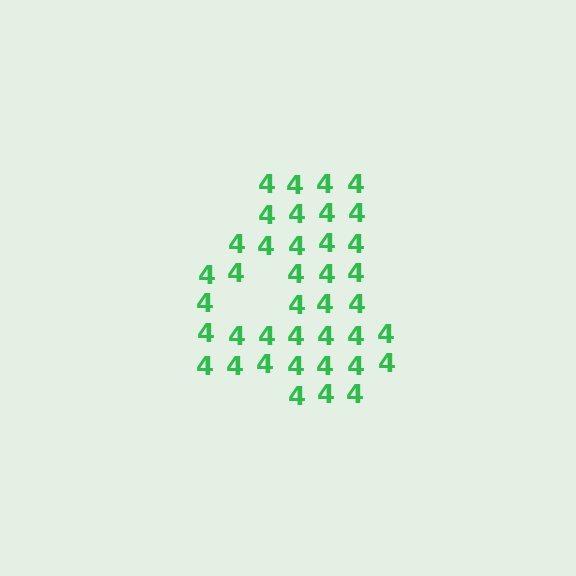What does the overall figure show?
The overall figure shows the digit 4.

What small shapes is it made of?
It is made of small digit 4's.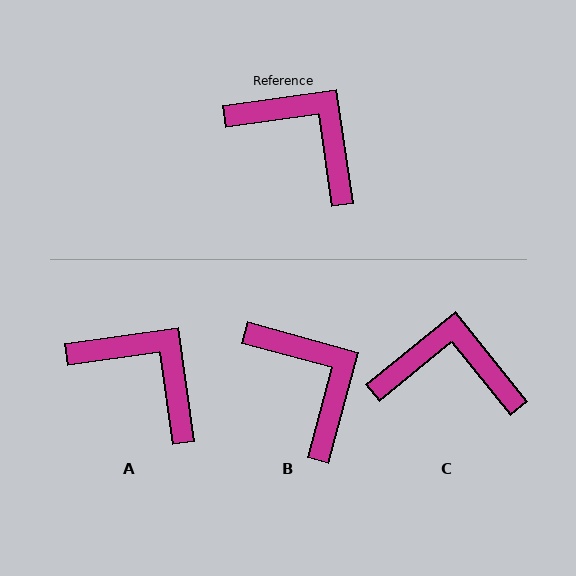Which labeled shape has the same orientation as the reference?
A.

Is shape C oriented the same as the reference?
No, it is off by about 31 degrees.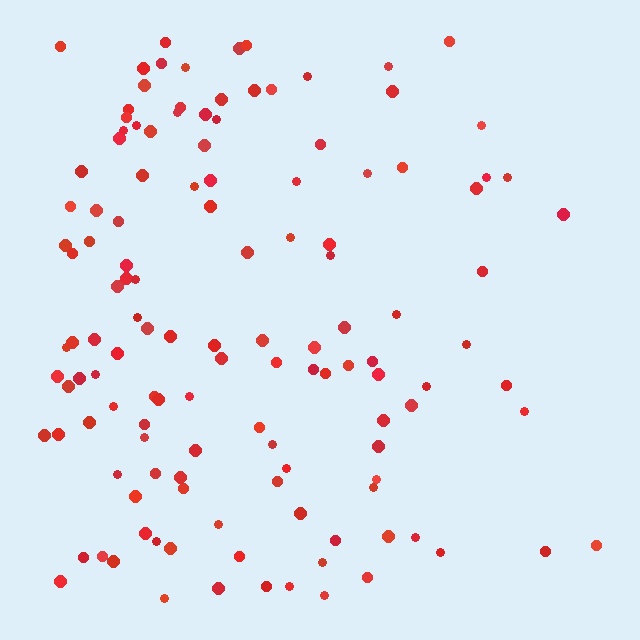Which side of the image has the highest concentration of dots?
The left.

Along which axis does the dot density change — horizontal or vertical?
Horizontal.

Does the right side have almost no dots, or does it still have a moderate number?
Still a moderate number, just noticeably fewer than the left.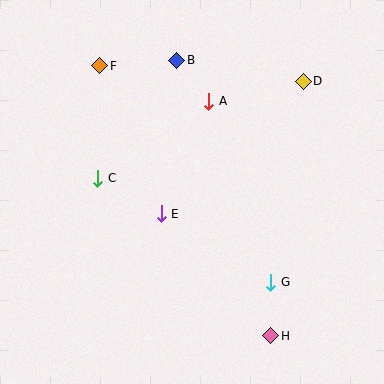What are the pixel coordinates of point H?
Point H is at (271, 336).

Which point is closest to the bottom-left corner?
Point C is closest to the bottom-left corner.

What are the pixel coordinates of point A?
Point A is at (209, 101).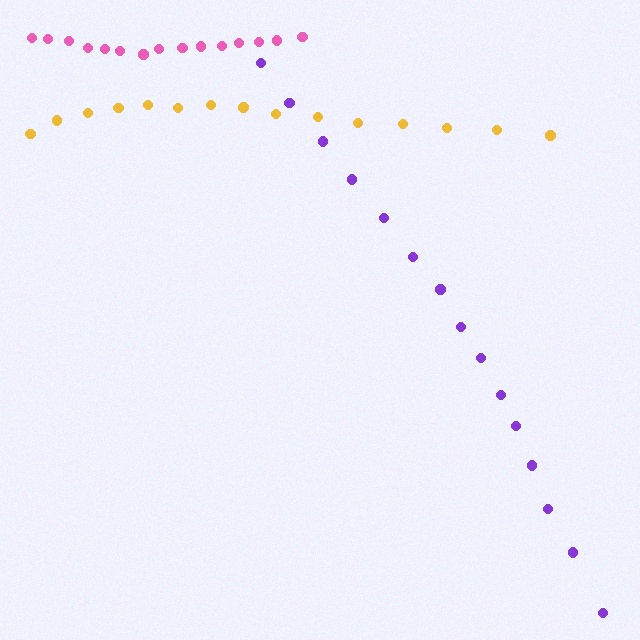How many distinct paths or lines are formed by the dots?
There are 3 distinct paths.